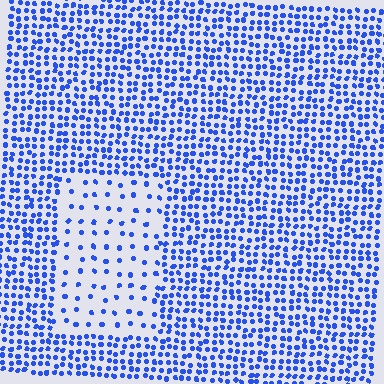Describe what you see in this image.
The image contains small blue elements arranged at two different densities. A rectangle-shaped region is visible where the elements are less densely packed than the surrounding area.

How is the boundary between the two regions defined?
The boundary is defined by a change in element density (approximately 2.9x ratio). All elements are the same color, size, and shape.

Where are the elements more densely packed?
The elements are more densely packed outside the rectangle boundary.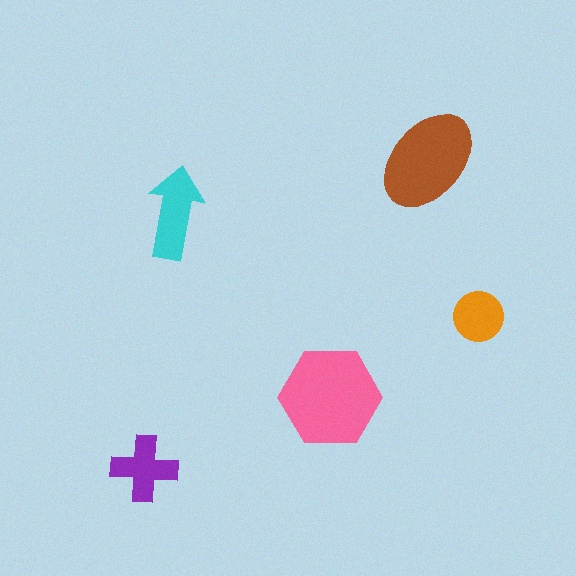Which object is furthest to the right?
The orange circle is rightmost.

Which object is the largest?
The pink hexagon.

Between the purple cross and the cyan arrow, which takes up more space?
The cyan arrow.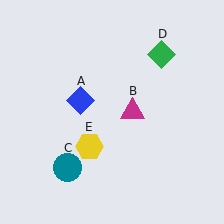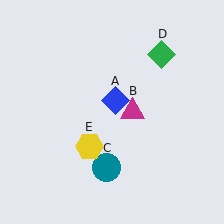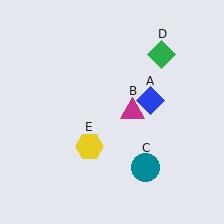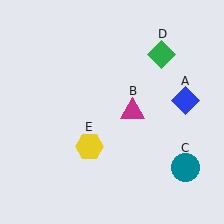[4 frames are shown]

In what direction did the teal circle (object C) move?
The teal circle (object C) moved right.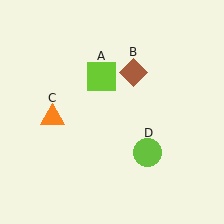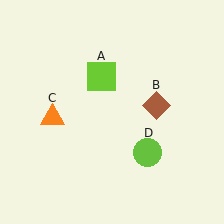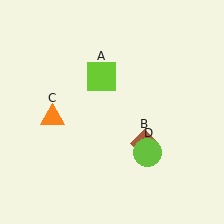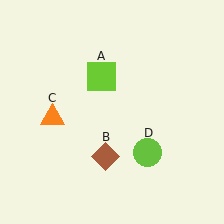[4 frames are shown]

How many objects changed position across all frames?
1 object changed position: brown diamond (object B).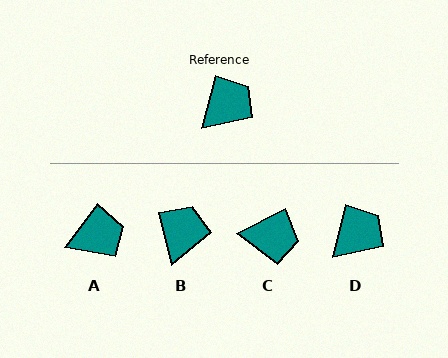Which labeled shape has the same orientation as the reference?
D.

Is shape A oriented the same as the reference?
No, it is off by about 22 degrees.